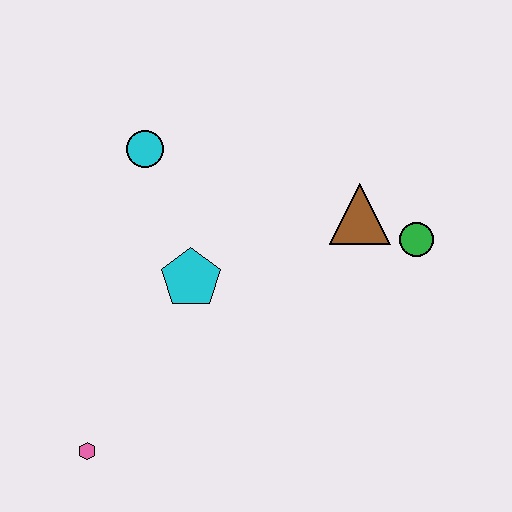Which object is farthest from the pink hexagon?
The green circle is farthest from the pink hexagon.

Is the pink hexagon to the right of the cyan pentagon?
No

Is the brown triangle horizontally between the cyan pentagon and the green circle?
Yes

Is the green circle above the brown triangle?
No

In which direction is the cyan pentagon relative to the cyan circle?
The cyan pentagon is below the cyan circle.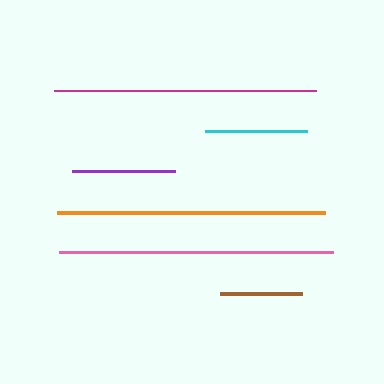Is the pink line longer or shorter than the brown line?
The pink line is longer than the brown line.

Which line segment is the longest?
The pink line is the longest at approximately 274 pixels.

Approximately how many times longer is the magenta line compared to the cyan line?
The magenta line is approximately 2.6 times the length of the cyan line.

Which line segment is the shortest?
The brown line is the shortest at approximately 82 pixels.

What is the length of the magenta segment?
The magenta segment is approximately 262 pixels long.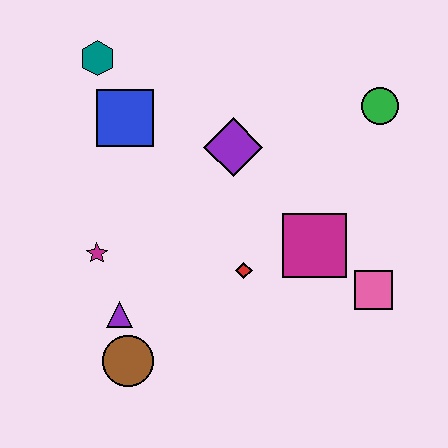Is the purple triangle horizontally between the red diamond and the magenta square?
No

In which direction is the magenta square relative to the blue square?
The magenta square is to the right of the blue square.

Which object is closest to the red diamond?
The magenta square is closest to the red diamond.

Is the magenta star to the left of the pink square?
Yes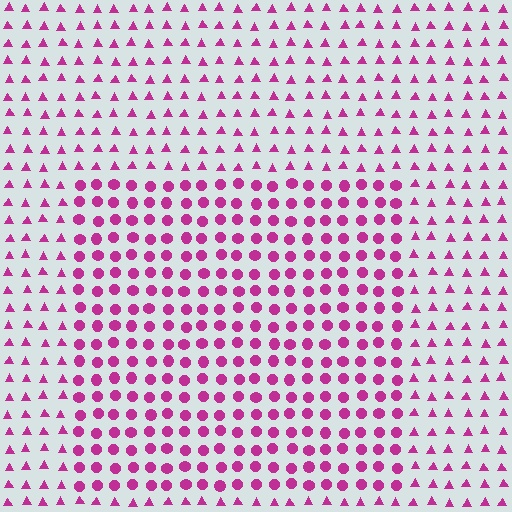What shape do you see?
I see a rectangle.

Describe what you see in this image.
The image is filled with small magenta elements arranged in a uniform grid. A rectangle-shaped region contains circles, while the surrounding area contains triangles. The boundary is defined purely by the change in element shape.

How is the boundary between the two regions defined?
The boundary is defined by a change in element shape: circles inside vs. triangles outside. All elements share the same color and spacing.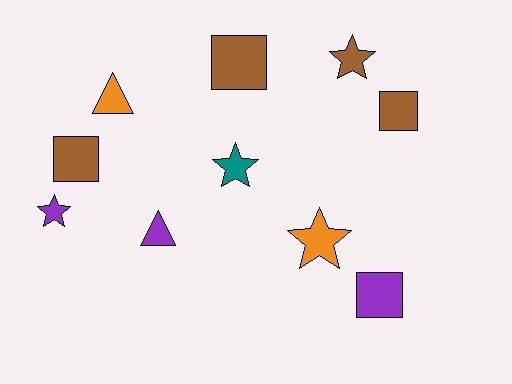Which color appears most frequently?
Brown, with 4 objects.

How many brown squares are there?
There are 3 brown squares.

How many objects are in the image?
There are 10 objects.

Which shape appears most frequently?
Square, with 4 objects.